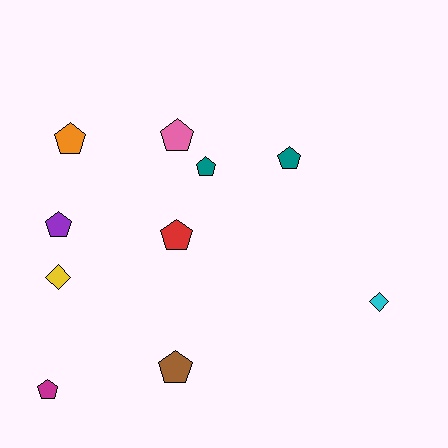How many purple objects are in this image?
There is 1 purple object.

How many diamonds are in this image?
There are 2 diamonds.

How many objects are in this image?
There are 10 objects.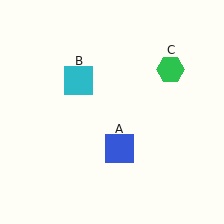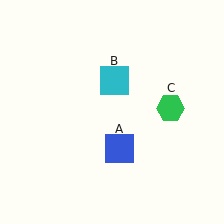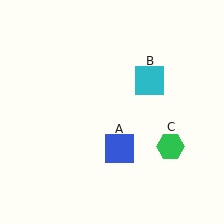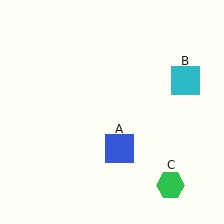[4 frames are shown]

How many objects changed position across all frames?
2 objects changed position: cyan square (object B), green hexagon (object C).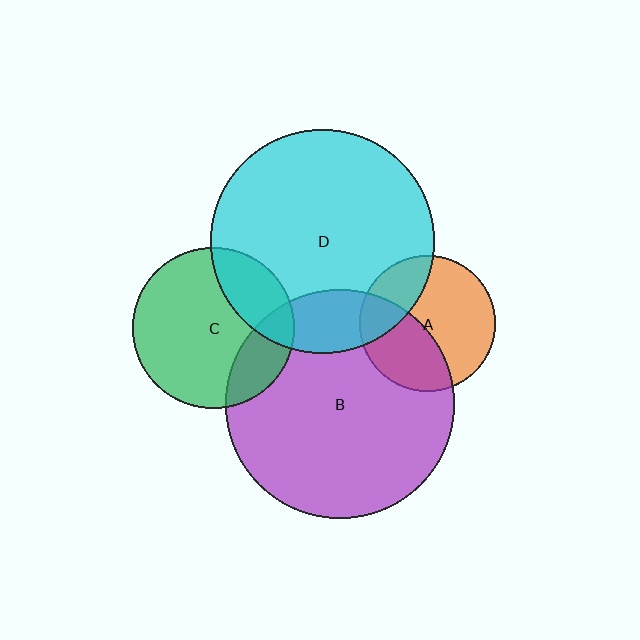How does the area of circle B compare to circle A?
Approximately 2.8 times.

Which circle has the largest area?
Circle B (purple).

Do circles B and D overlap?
Yes.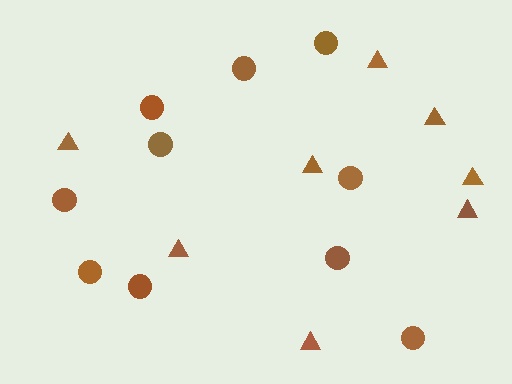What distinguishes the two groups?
There are 2 groups: one group of triangles (8) and one group of circles (10).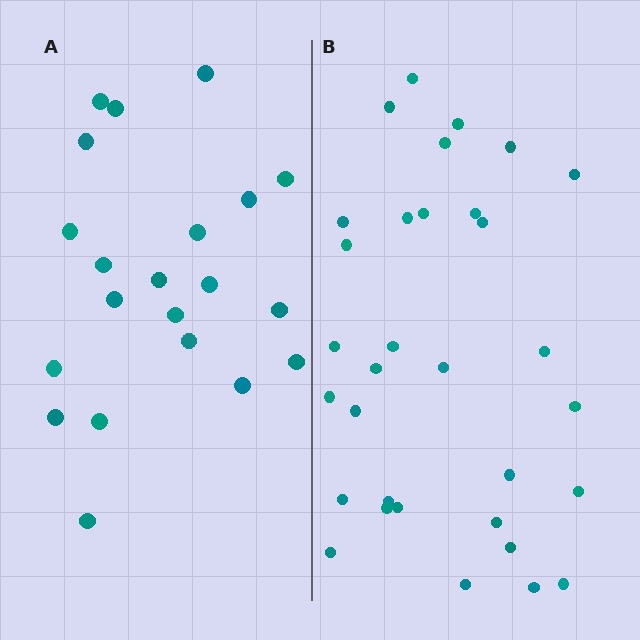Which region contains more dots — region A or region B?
Region B (the right region) has more dots.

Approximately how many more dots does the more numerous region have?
Region B has roughly 12 or so more dots than region A.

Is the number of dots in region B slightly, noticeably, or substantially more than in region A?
Region B has substantially more. The ratio is roughly 1.5 to 1.